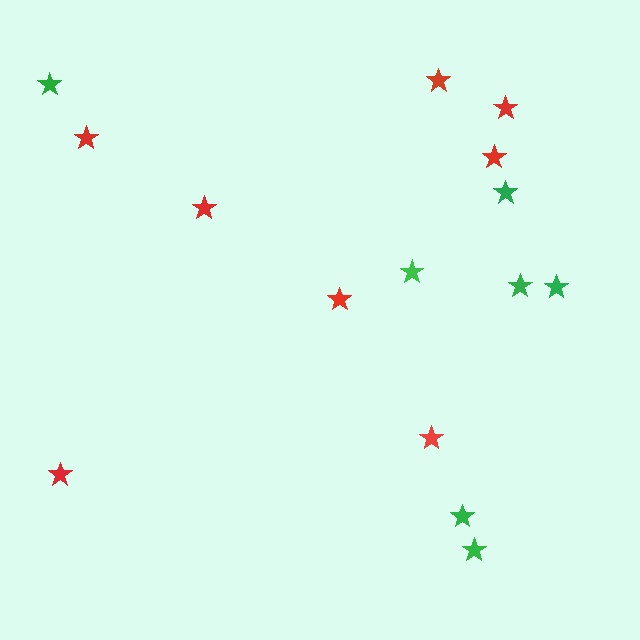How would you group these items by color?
There are 2 groups: one group of green stars (7) and one group of red stars (8).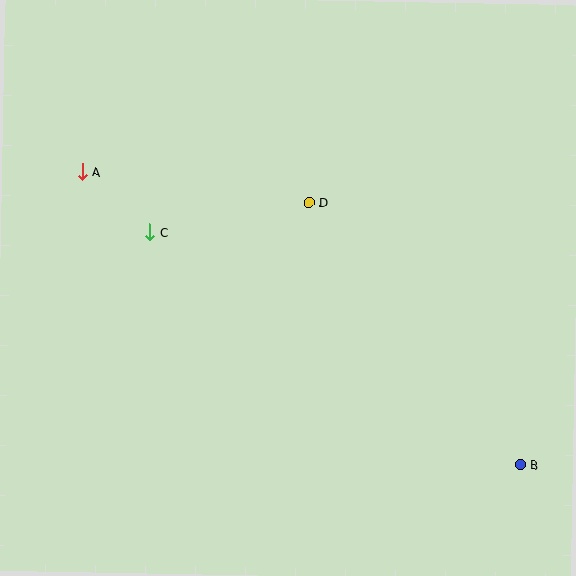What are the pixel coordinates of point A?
Point A is at (82, 172).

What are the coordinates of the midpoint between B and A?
The midpoint between B and A is at (301, 319).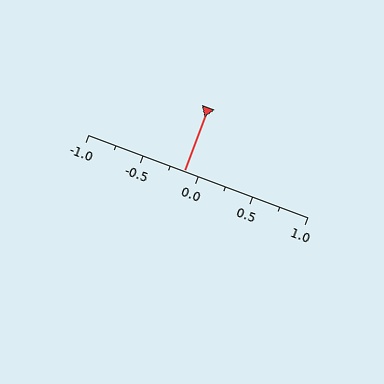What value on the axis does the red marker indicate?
The marker indicates approximately -0.12.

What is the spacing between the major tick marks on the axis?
The major ticks are spaced 0.5 apart.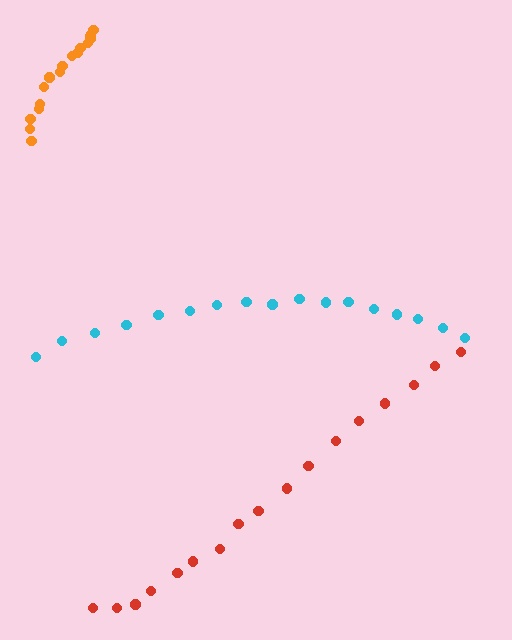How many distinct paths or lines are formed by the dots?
There are 3 distinct paths.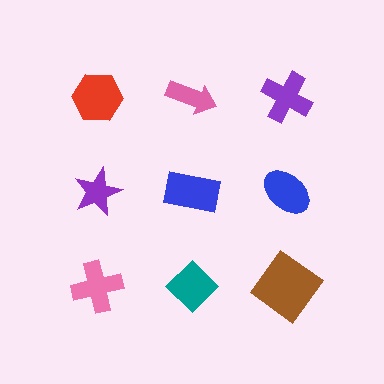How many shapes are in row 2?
3 shapes.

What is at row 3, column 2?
A teal diamond.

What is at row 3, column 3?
A brown diamond.